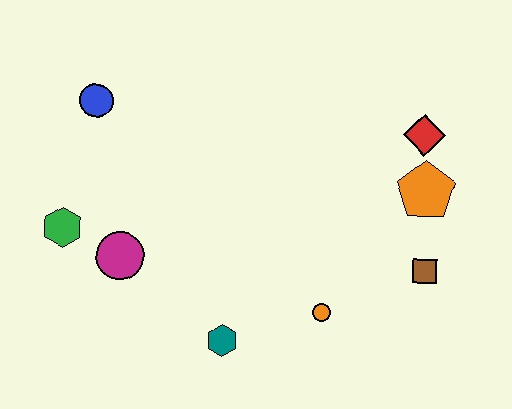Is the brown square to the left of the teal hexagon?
No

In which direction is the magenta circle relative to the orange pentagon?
The magenta circle is to the left of the orange pentagon.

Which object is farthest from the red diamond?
The green hexagon is farthest from the red diamond.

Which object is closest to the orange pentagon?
The red diamond is closest to the orange pentagon.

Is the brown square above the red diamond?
No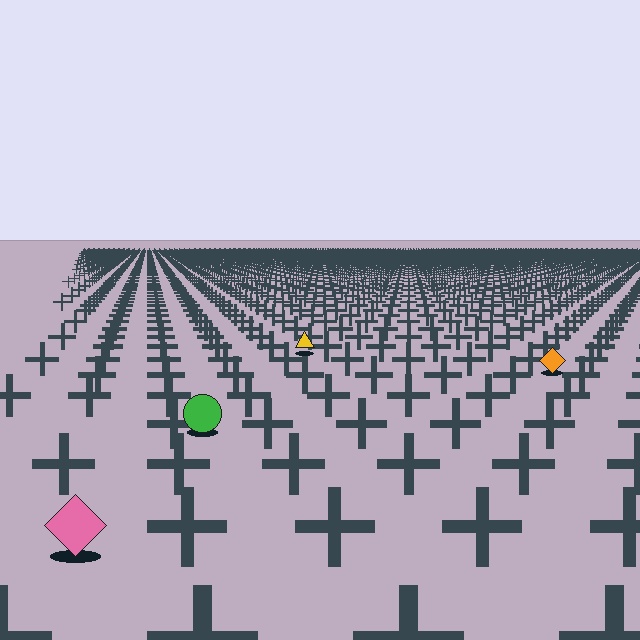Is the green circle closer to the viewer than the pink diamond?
No. The pink diamond is closer — you can tell from the texture gradient: the ground texture is coarser near it.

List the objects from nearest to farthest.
From nearest to farthest: the pink diamond, the green circle, the orange diamond, the yellow triangle.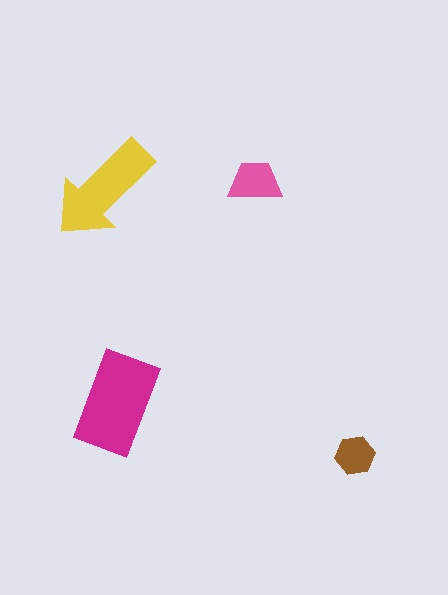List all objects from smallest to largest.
The brown hexagon, the pink trapezoid, the yellow arrow, the magenta rectangle.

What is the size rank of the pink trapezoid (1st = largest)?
3rd.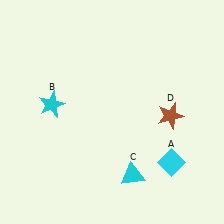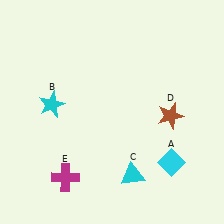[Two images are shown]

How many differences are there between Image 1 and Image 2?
There is 1 difference between the two images.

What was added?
A magenta cross (E) was added in Image 2.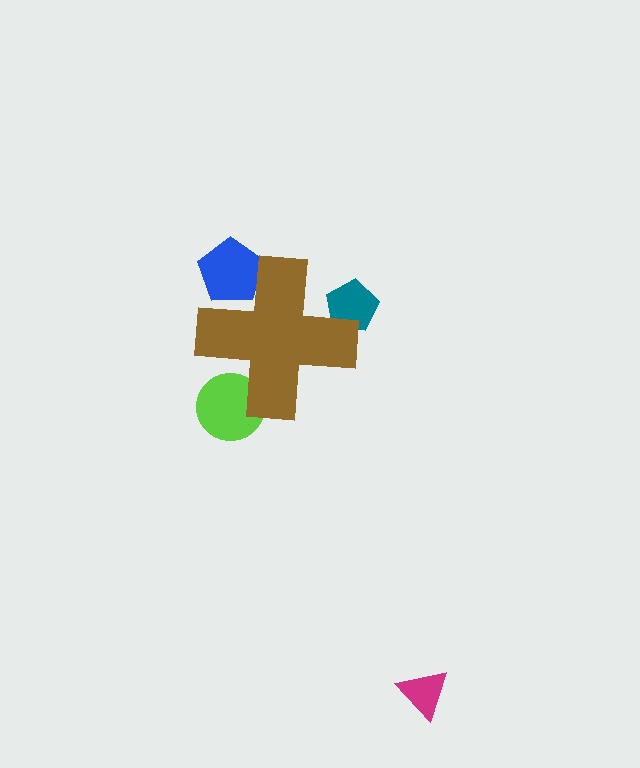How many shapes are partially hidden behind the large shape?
3 shapes are partially hidden.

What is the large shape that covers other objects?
A brown cross.